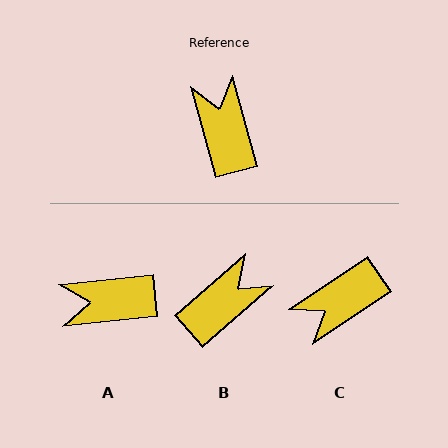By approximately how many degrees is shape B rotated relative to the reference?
Approximately 64 degrees clockwise.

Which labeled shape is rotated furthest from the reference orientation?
C, about 109 degrees away.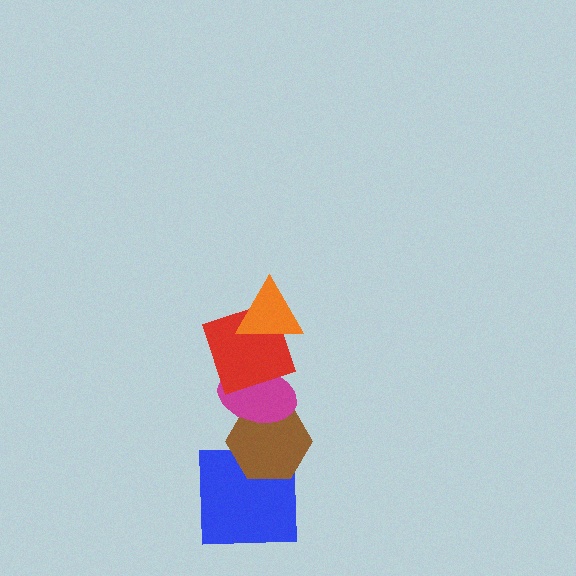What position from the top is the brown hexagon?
The brown hexagon is 4th from the top.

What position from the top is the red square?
The red square is 2nd from the top.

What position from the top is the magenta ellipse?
The magenta ellipse is 3rd from the top.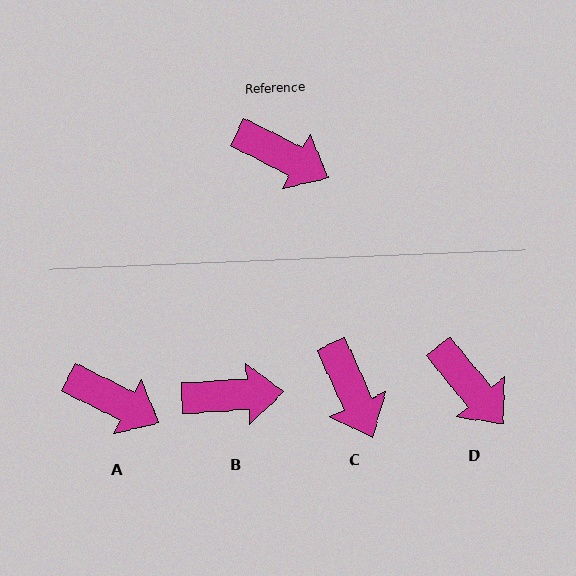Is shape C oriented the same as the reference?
No, it is off by about 39 degrees.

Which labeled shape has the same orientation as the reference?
A.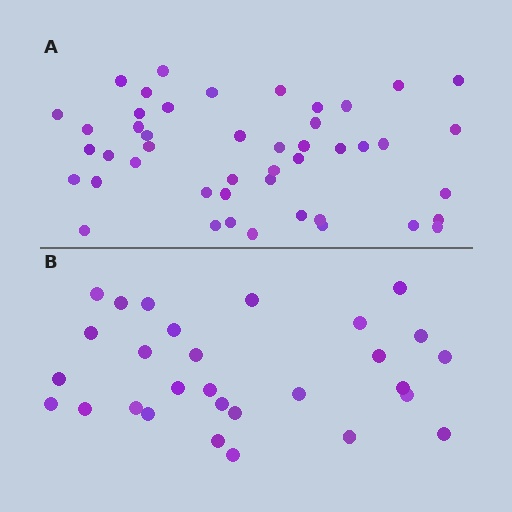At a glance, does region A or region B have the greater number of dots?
Region A (the top region) has more dots.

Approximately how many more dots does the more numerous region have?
Region A has approximately 15 more dots than region B.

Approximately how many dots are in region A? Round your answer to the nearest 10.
About 50 dots. (The exact count is 46, which rounds to 50.)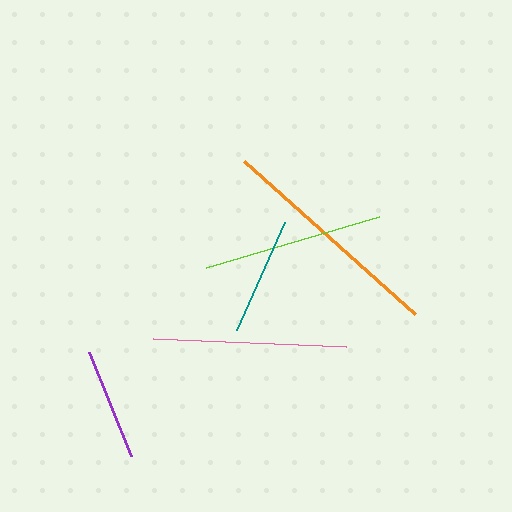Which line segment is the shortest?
The purple line is the shortest at approximately 113 pixels.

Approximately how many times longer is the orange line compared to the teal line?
The orange line is approximately 1.9 times the length of the teal line.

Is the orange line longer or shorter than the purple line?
The orange line is longer than the purple line.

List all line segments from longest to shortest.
From longest to shortest: orange, pink, lime, teal, purple.